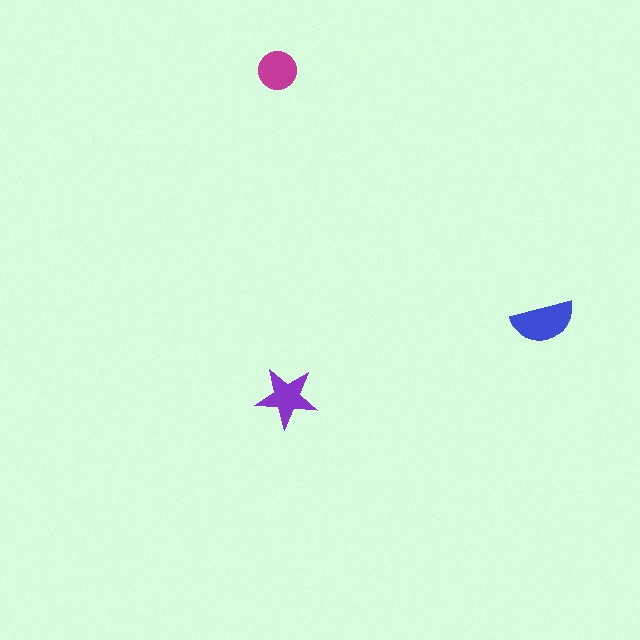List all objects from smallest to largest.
The magenta circle, the purple star, the blue semicircle.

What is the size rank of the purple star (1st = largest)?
2nd.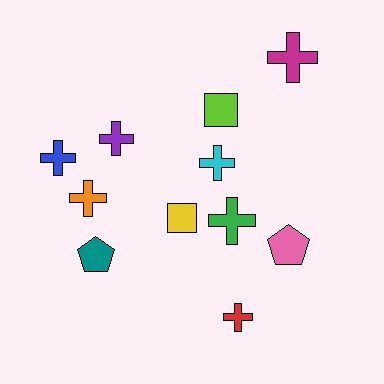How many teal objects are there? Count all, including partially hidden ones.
There is 1 teal object.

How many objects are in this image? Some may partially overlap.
There are 11 objects.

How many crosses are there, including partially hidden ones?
There are 7 crosses.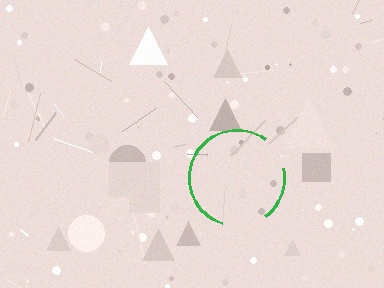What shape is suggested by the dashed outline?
The dashed outline suggests a circle.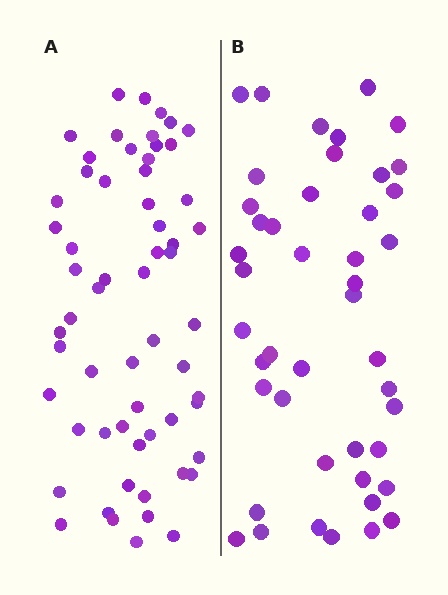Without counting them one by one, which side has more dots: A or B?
Region A (the left region) has more dots.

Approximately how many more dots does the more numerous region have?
Region A has approximately 15 more dots than region B.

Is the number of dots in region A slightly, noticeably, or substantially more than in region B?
Region A has noticeably more, but not dramatically so. The ratio is roughly 1.3 to 1.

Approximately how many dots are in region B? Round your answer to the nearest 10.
About 40 dots. (The exact count is 45, which rounds to 40.)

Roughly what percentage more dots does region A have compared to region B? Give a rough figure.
About 35% more.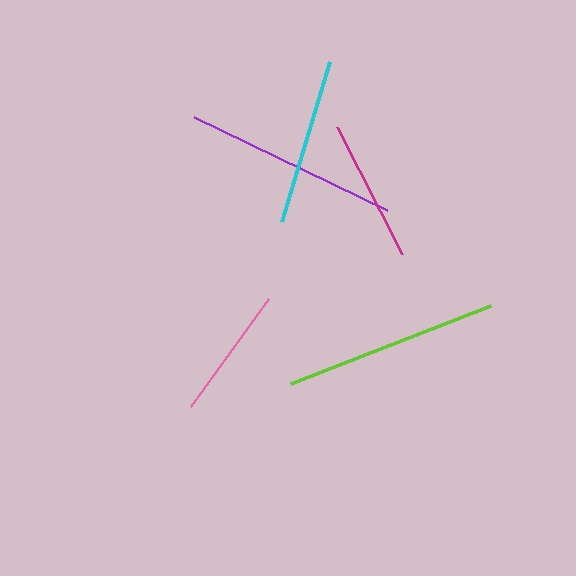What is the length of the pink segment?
The pink segment is approximately 133 pixels long.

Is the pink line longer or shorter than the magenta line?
The magenta line is longer than the pink line.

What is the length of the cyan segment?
The cyan segment is approximately 167 pixels long.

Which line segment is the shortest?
The pink line is the shortest at approximately 133 pixels.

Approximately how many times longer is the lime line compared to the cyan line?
The lime line is approximately 1.3 times the length of the cyan line.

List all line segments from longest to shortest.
From longest to shortest: purple, lime, cyan, magenta, pink.